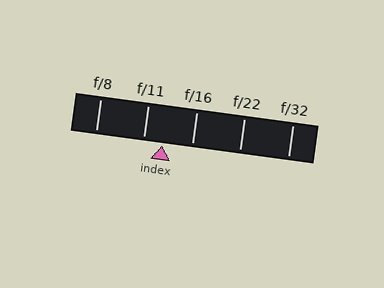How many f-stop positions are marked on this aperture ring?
There are 5 f-stop positions marked.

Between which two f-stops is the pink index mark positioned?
The index mark is between f/11 and f/16.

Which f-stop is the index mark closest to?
The index mark is closest to f/11.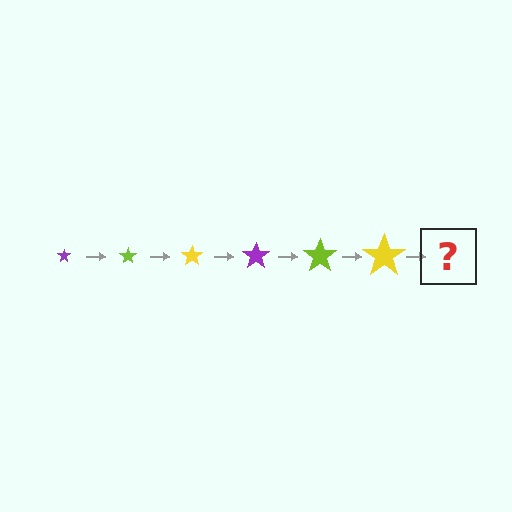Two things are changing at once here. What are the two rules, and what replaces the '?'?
The two rules are that the star grows larger each step and the color cycles through purple, lime, and yellow. The '?' should be a purple star, larger than the previous one.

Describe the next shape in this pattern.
It should be a purple star, larger than the previous one.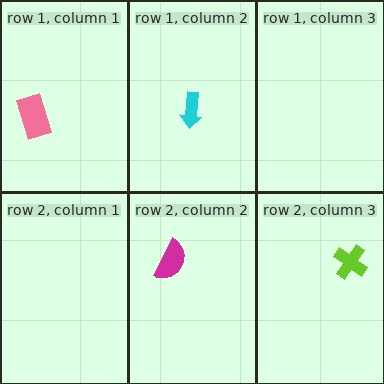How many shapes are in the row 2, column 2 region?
1.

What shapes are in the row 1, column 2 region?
The cyan arrow.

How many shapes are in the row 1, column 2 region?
1.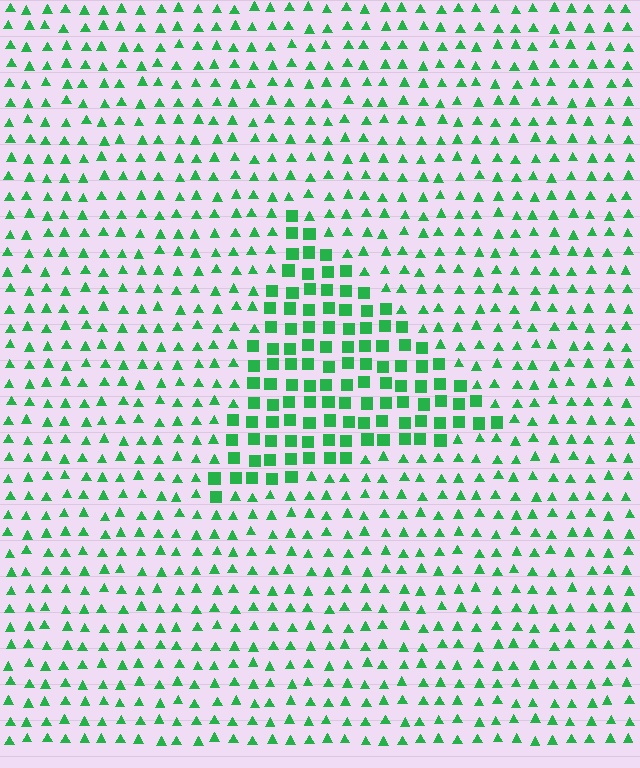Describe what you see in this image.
The image is filled with small green elements arranged in a uniform grid. A triangle-shaped region contains squares, while the surrounding area contains triangles. The boundary is defined purely by the change in element shape.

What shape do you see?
I see a triangle.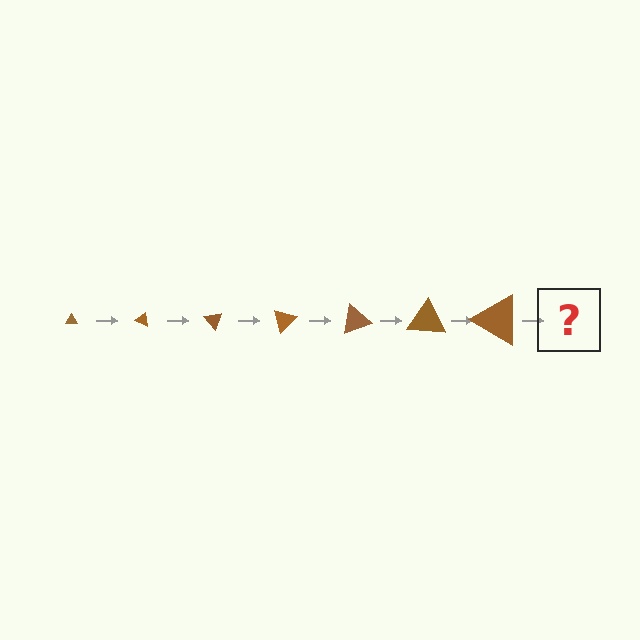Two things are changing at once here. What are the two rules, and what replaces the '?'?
The two rules are that the triangle grows larger each step and it rotates 25 degrees each step. The '?' should be a triangle, larger than the previous one and rotated 175 degrees from the start.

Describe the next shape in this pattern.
It should be a triangle, larger than the previous one and rotated 175 degrees from the start.